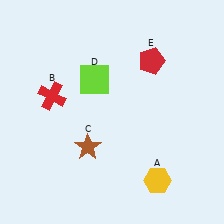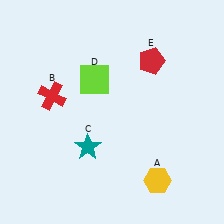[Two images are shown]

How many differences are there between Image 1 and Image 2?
There is 1 difference between the two images.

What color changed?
The star (C) changed from brown in Image 1 to teal in Image 2.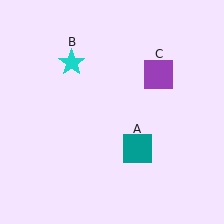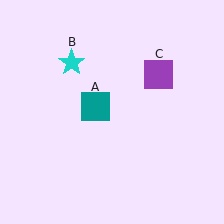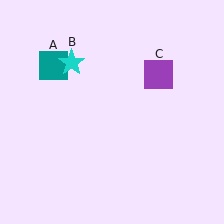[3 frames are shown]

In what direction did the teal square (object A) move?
The teal square (object A) moved up and to the left.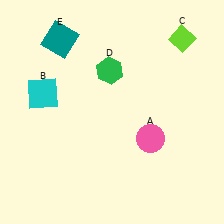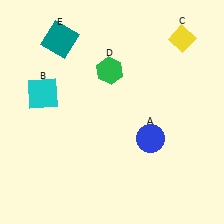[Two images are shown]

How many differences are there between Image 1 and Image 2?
There are 2 differences between the two images.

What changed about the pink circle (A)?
In Image 1, A is pink. In Image 2, it changed to blue.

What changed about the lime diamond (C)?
In Image 1, C is lime. In Image 2, it changed to yellow.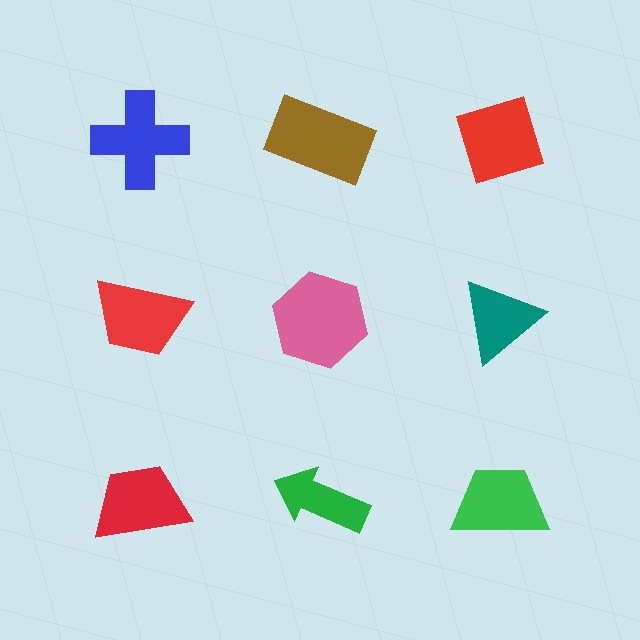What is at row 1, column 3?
A red diamond.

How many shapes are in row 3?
3 shapes.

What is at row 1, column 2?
A brown rectangle.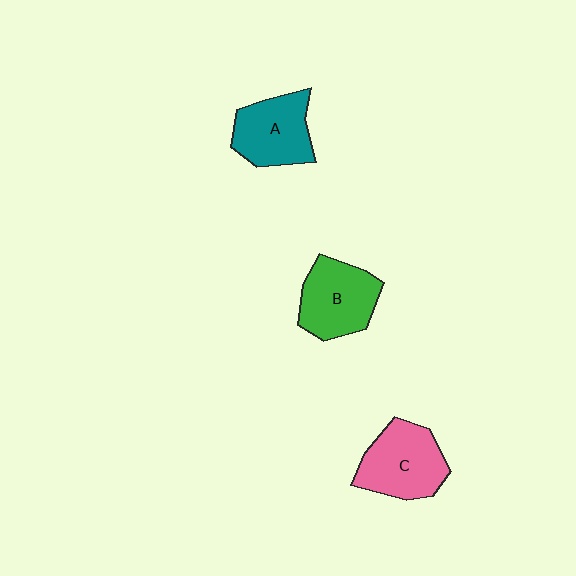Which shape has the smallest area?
Shape A (teal).